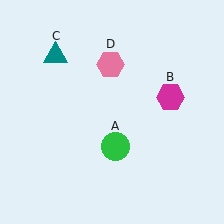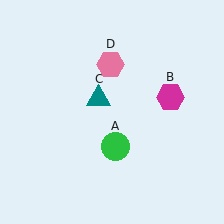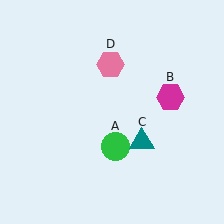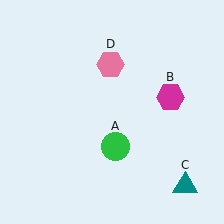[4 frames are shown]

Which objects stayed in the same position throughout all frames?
Green circle (object A) and magenta hexagon (object B) and pink hexagon (object D) remained stationary.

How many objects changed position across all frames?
1 object changed position: teal triangle (object C).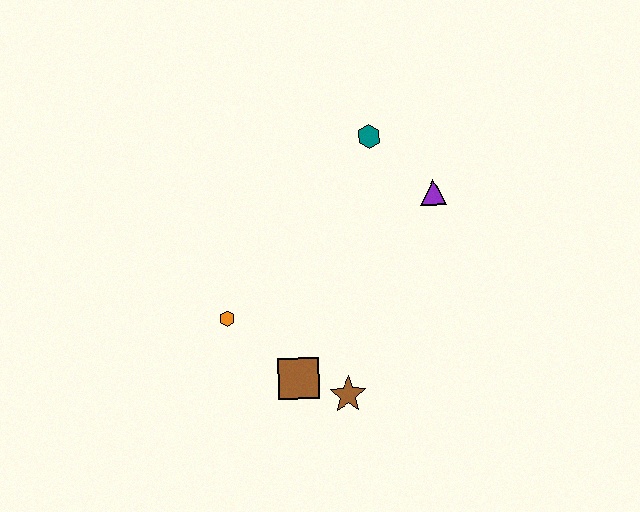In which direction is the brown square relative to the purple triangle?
The brown square is below the purple triangle.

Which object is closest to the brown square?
The brown star is closest to the brown square.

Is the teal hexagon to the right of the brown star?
Yes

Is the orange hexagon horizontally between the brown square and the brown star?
No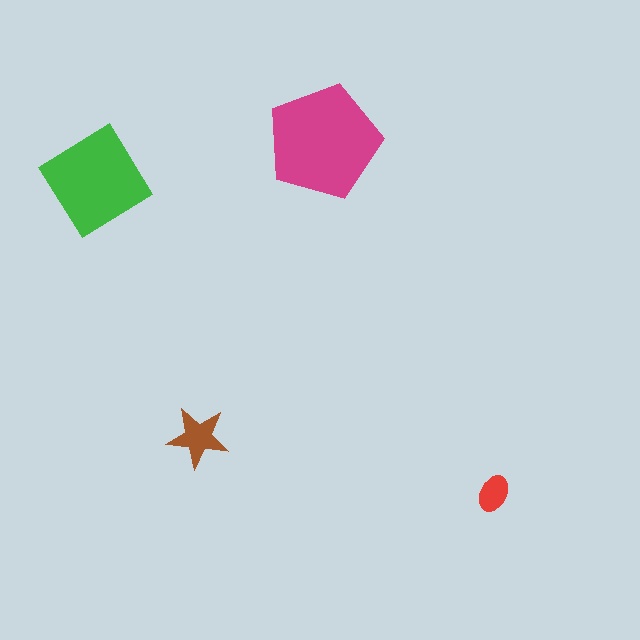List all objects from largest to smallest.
The magenta pentagon, the green diamond, the brown star, the red ellipse.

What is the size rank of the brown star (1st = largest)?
3rd.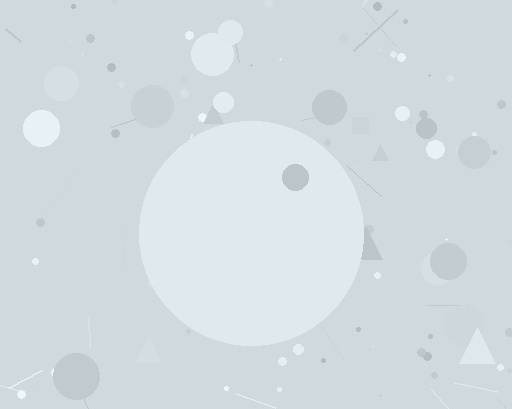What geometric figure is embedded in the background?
A circle is embedded in the background.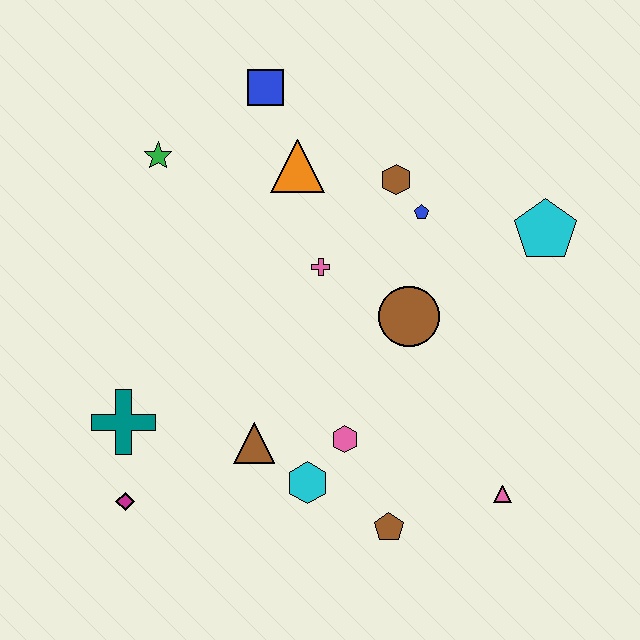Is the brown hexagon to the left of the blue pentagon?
Yes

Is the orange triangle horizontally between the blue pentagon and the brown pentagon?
No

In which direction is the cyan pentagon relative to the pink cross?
The cyan pentagon is to the right of the pink cross.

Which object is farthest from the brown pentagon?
The blue square is farthest from the brown pentagon.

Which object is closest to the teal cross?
The magenta diamond is closest to the teal cross.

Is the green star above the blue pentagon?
Yes